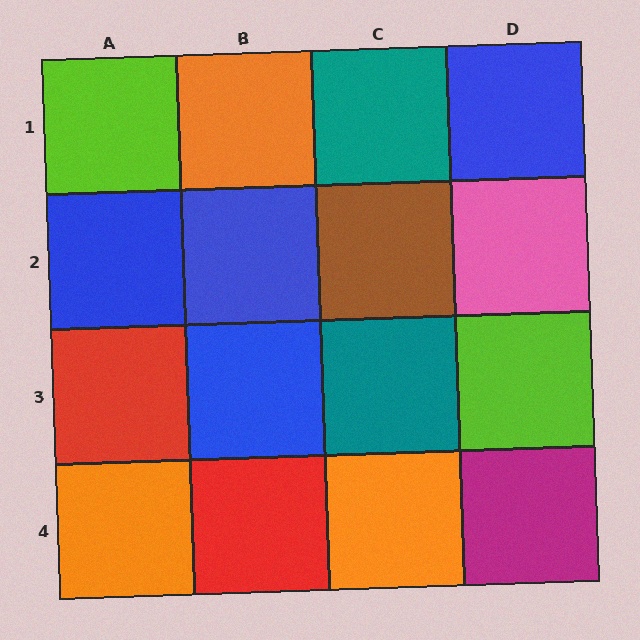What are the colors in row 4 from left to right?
Orange, red, orange, magenta.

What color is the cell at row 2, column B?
Blue.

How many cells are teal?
2 cells are teal.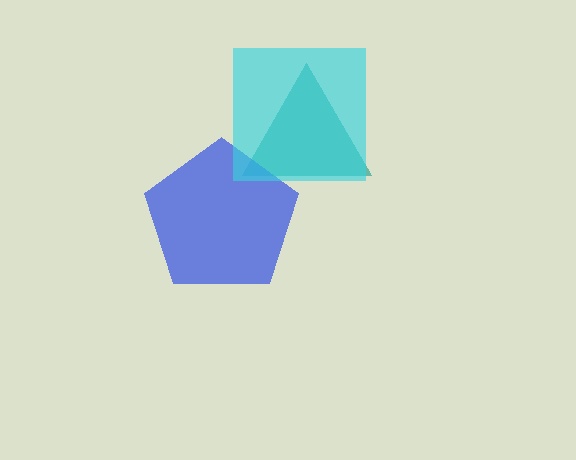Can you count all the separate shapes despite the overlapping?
Yes, there are 3 separate shapes.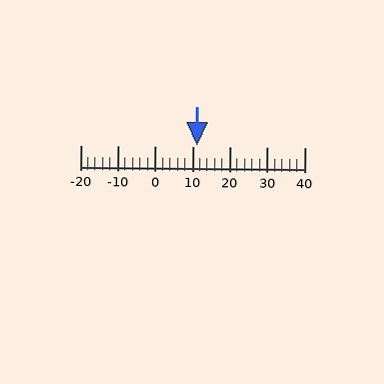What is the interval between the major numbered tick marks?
The major tick marks are spaced 10 units apart.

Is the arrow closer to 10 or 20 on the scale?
The arrow is closer to 10.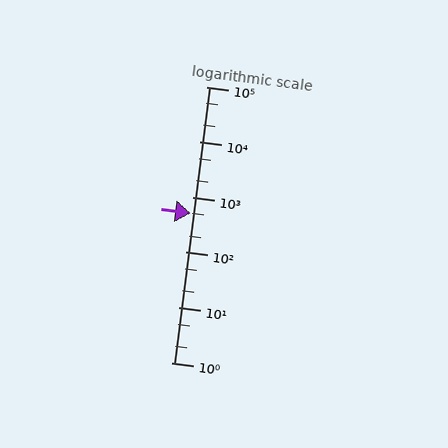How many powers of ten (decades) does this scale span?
The scale spans 5 decades, from 1 to 100000.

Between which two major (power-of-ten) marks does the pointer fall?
The pointer is between 100 and 1000.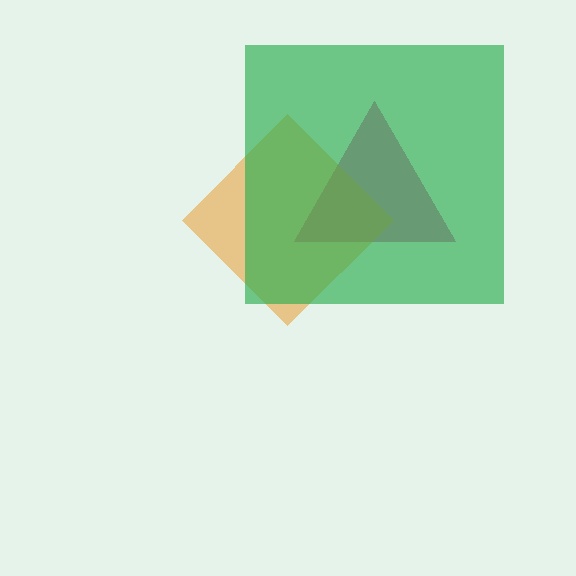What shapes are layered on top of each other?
The layered shapes are: a magenta triangle, an orange diamond, a green square.